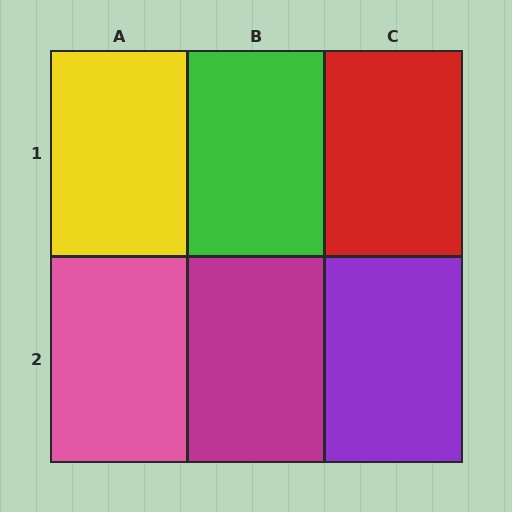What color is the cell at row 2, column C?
Purple.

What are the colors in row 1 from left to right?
Yellow, green, red.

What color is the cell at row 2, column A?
Pink.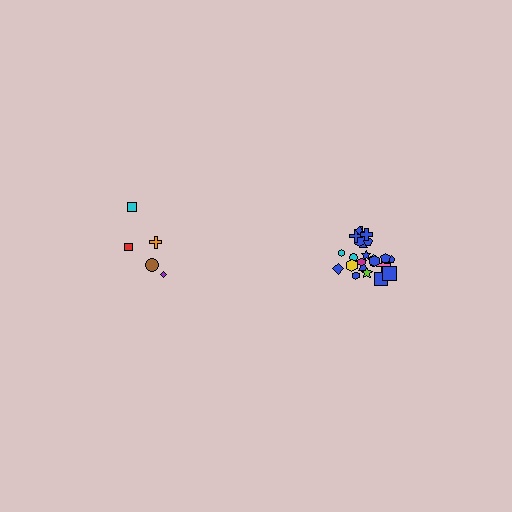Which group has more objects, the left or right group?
The right group.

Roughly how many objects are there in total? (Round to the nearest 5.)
Roughly 30 objects in total.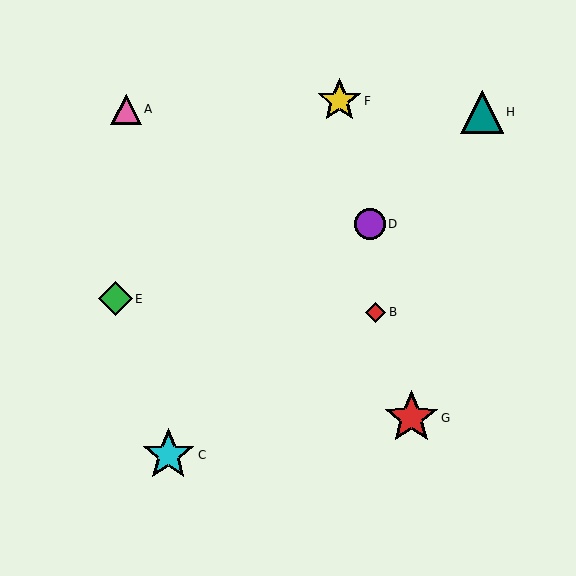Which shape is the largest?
The red star (labeled G) is the largest.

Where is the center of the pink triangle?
The center of the pink triangle is at (126, 109).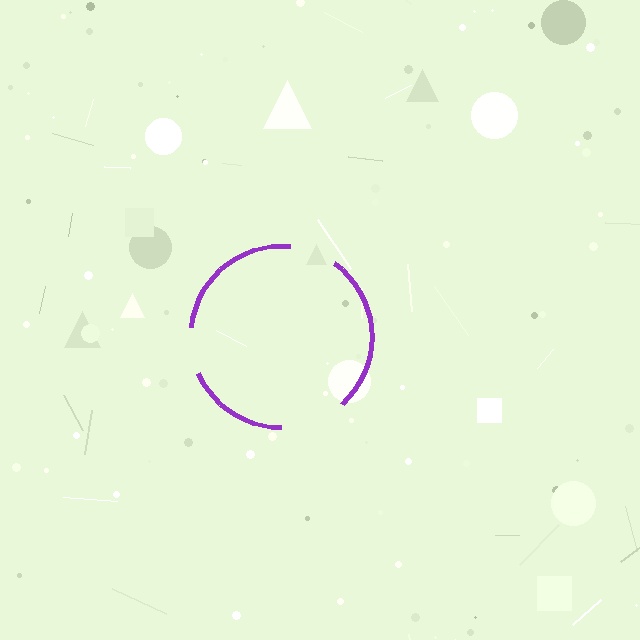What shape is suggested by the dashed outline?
The dashed outline suggests a circle.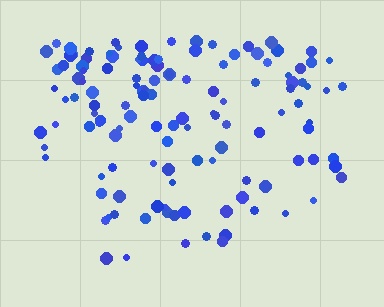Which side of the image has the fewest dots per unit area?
The bottom.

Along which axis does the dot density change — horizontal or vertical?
Vertical.